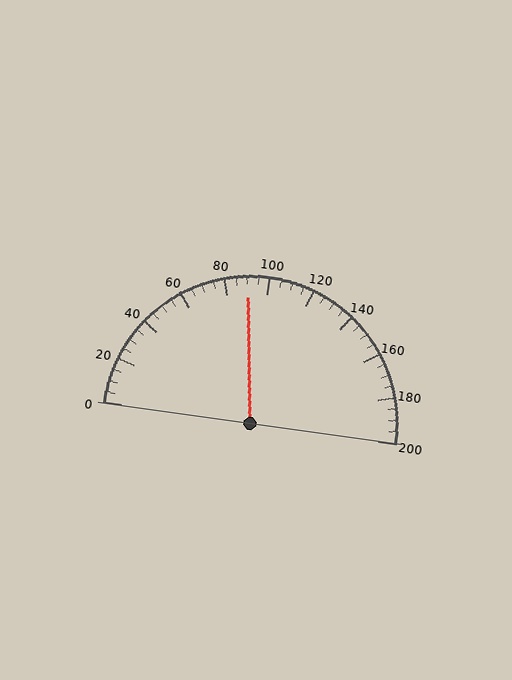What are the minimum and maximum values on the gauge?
The gauge ranges from 0 to 200.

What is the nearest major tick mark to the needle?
The nearest major tick mark is 80.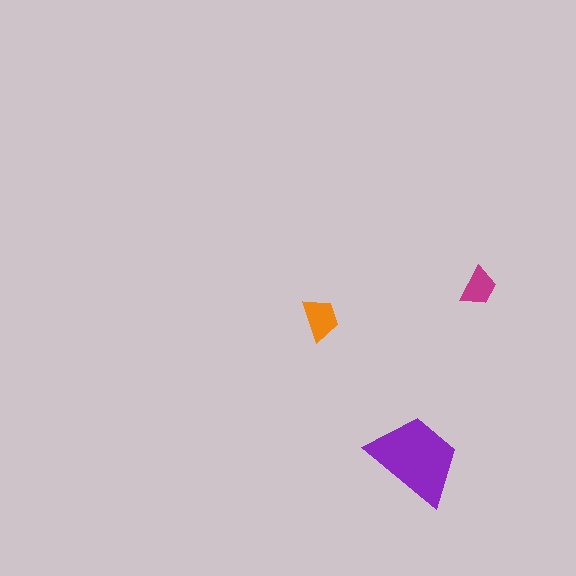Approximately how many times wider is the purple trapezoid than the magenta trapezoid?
About 2.5 times wider.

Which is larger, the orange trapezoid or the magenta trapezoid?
The orange one.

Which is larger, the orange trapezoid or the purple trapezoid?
The purple one.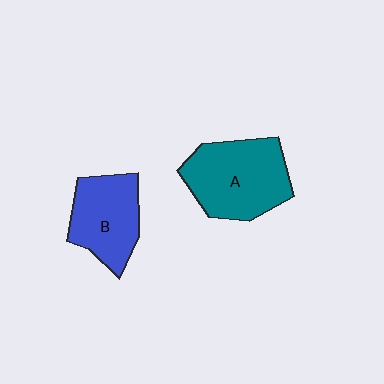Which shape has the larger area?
Shape A (teal).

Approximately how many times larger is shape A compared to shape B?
Approximately 1.3 times.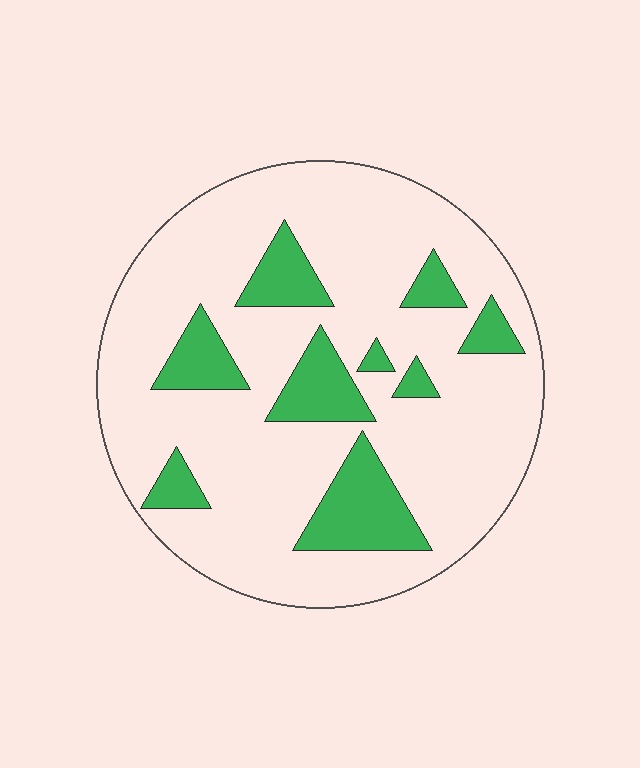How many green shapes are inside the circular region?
9.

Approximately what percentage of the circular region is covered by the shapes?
Approximately 20%.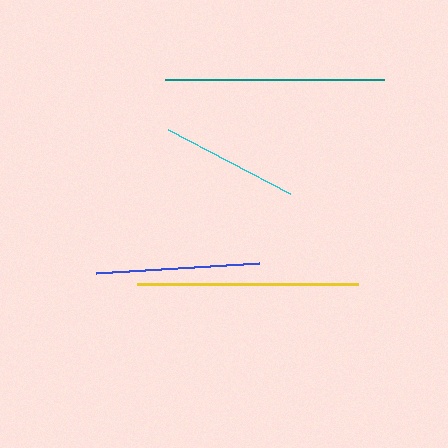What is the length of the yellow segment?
The yellow segment is approximately 222 pixels long.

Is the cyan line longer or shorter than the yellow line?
The yellow line is longer than the cyan line.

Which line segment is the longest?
The yellow line is the longest at approximately 222 pixels.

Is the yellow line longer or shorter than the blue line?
The yellow line is longer than the blue line.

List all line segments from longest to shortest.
From longest to shortest: yellow, teal, blue, cyan.